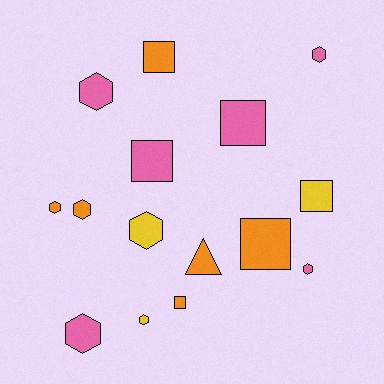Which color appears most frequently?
Orange, with 6 objects.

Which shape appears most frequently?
Hexagon, with 8 objects.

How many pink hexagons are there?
There are 4 pink hexagons.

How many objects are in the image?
There are 15 objects.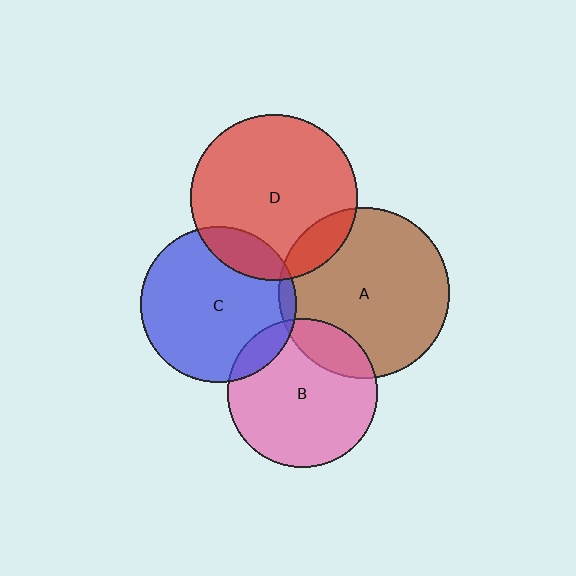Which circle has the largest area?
Circle A (brown).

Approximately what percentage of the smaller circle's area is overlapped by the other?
Approximately 20%.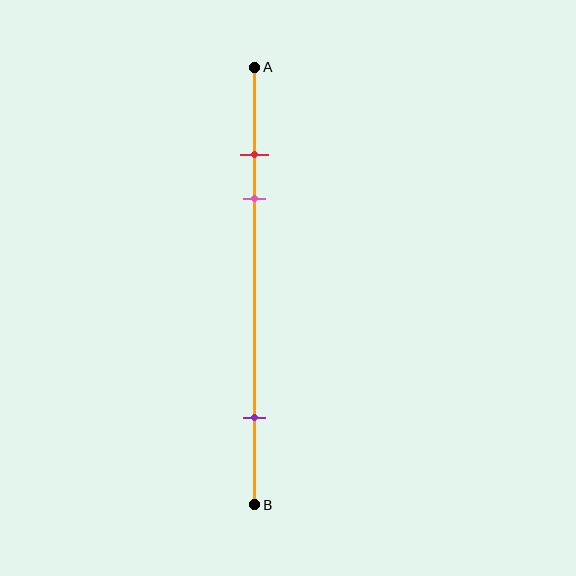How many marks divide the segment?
There are 3 marks dividing the segment.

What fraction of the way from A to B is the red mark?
The red mark is approximately 20% (0.2) of the way from A to B.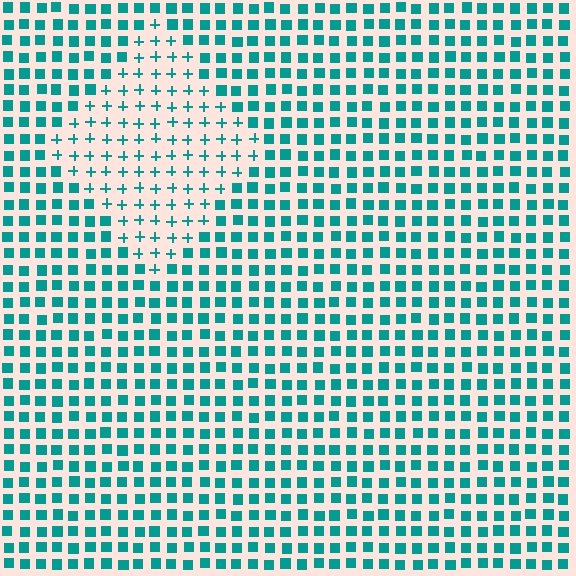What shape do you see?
I see a diamond.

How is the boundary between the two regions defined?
The boundary is defined by a change in element shape: plus signs inside vs. squares outside. All elements share the same color and spacing.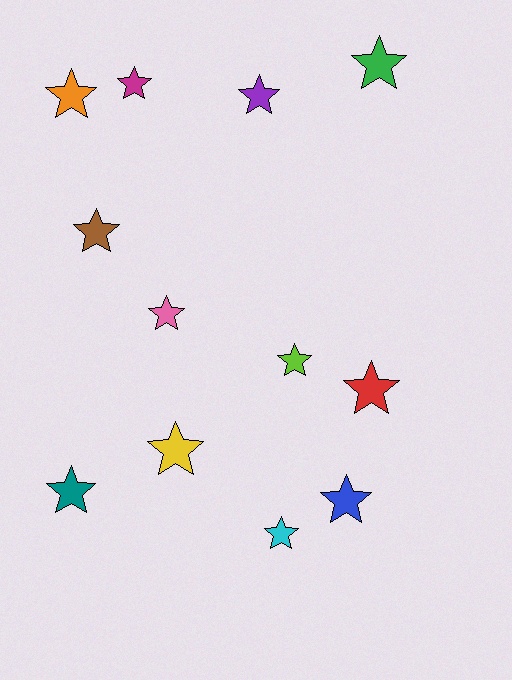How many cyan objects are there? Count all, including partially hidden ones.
There is 1 cyan object.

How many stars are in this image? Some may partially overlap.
There are 12 stars.